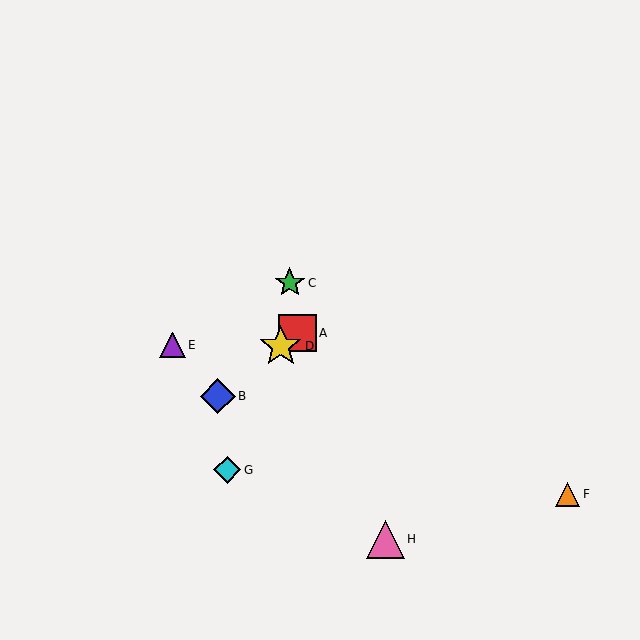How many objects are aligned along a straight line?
3 objects (A, B, D) are aligned along a straight line.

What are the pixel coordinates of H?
Object H is at (385, 539).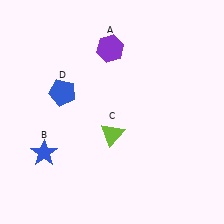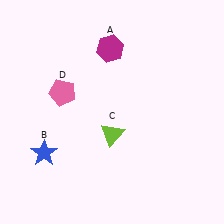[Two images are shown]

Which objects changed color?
A changed from purple to magenta. D changed from blue to pink.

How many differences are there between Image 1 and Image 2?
There are 2 differences between the two images.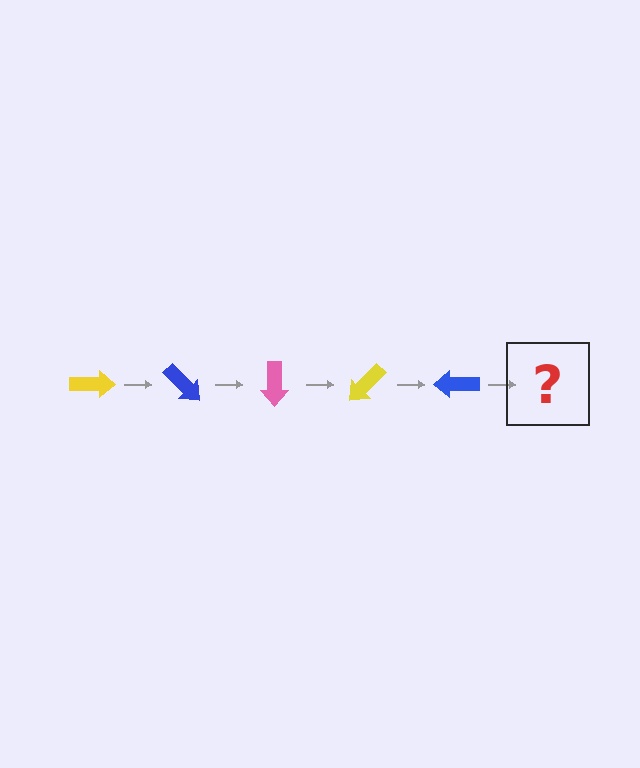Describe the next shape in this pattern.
It should be a pink arrow, rotated 225 degrees from the start.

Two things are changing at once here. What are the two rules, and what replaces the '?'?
The two rules are that it rotates 45 degrees each step and the color cycles through yellow, blue, and pink. The '?' should be a pink arrow, rotated 225 degrees from the start.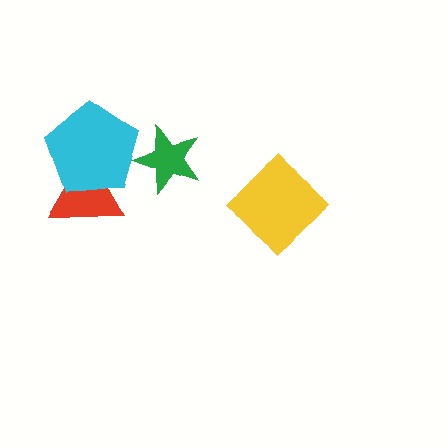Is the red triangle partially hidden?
Yes, it is partially covered by another shape.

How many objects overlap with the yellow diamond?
0 objects overlap with the yellow diamond.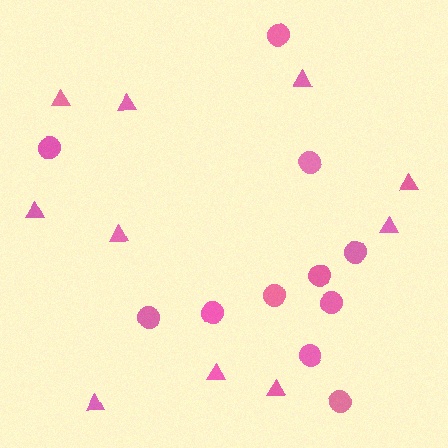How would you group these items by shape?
There are 2 groups: one group of circles (11) and one group of triangles (10).